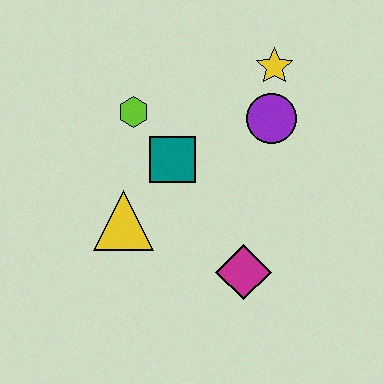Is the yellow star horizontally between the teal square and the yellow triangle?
No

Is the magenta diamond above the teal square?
No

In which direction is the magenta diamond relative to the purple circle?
The magenta diamond is below the purple circle.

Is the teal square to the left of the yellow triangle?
No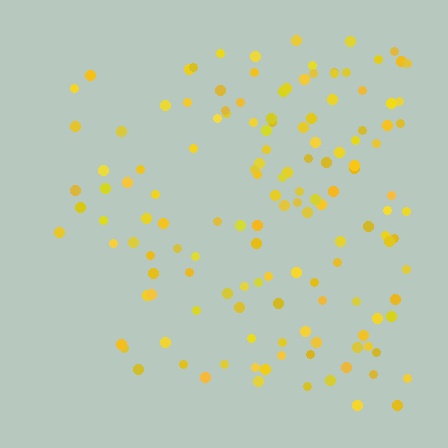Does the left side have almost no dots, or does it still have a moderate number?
Still a moderate number, just noticeably fewer than the right.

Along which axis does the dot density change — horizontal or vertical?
Horizontal.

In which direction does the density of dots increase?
From left to right, with the right side densest.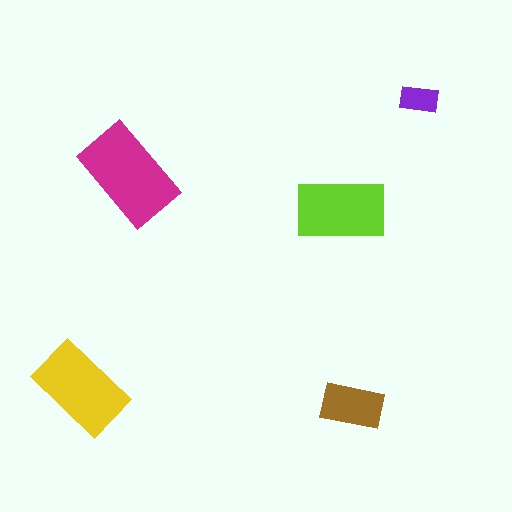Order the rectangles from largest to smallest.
the magenta one, the yellow one, the lime one, the brown one, the purple one.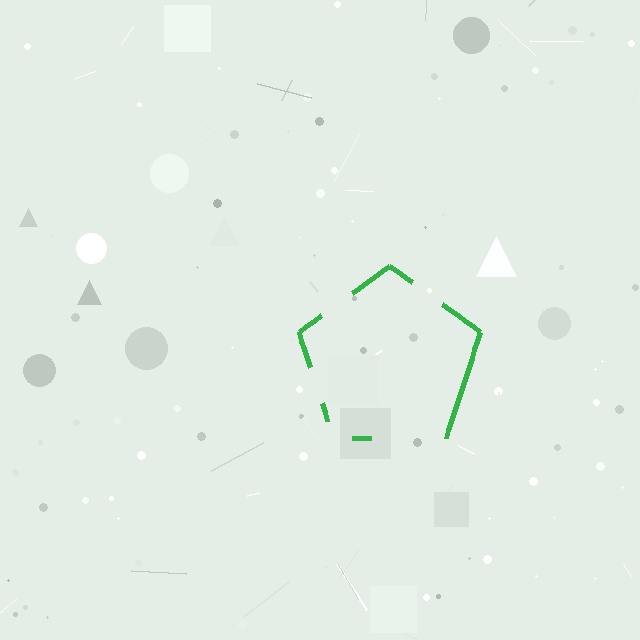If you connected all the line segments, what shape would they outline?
They would outline a pentagon.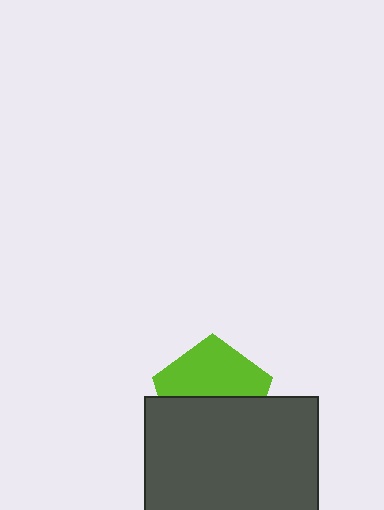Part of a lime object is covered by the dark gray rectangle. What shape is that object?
It is a pentagon.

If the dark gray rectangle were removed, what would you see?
You would see the complete lime pentagon.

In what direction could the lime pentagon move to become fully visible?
The lime pentagon could move up. That would shift it out from behind the dark gray rectangle entirely.